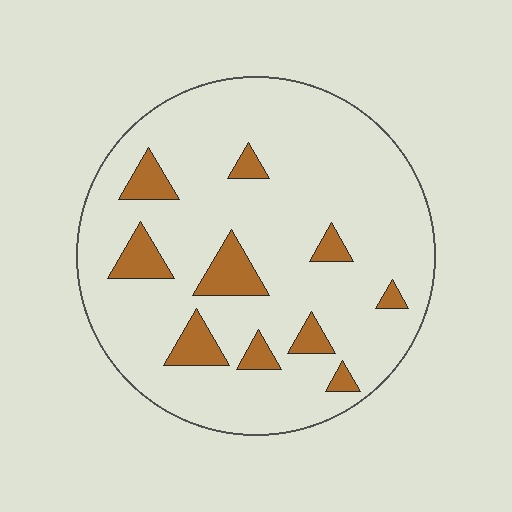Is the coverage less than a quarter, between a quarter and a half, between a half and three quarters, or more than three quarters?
Less than a quarter.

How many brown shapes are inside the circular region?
10.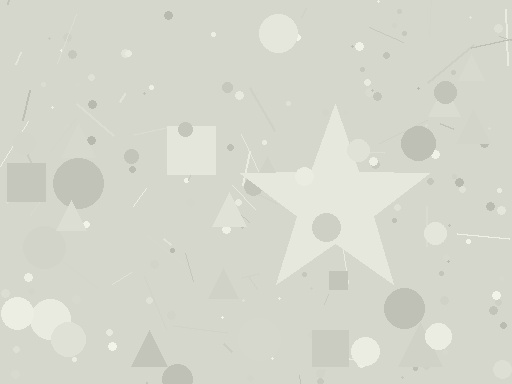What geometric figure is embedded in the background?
A star is embedded in the background.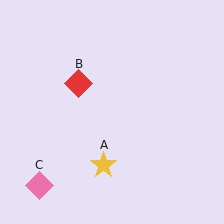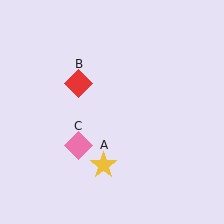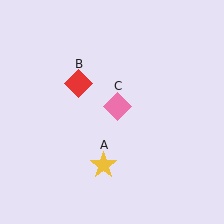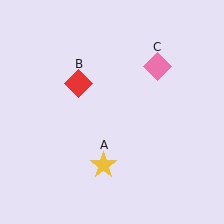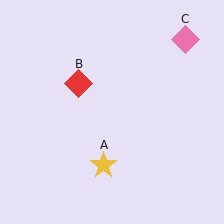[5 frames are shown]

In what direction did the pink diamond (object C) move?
The pink diamond (object C) moved up and to the right.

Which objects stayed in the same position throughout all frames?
Yellow star (object A) and red diamond (object B) remained stationary.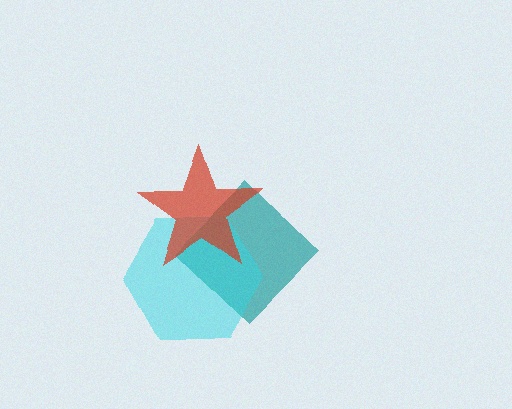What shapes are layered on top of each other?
The layered shapes are: a teal diamond, a cyan hexagon, a red star.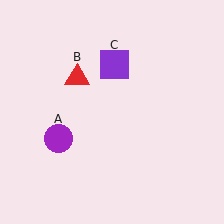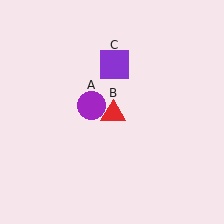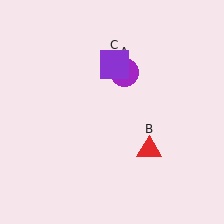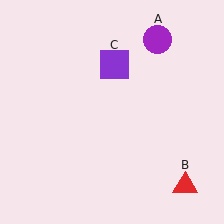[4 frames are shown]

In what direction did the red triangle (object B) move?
The red triangle (object B) moved down and to the right.